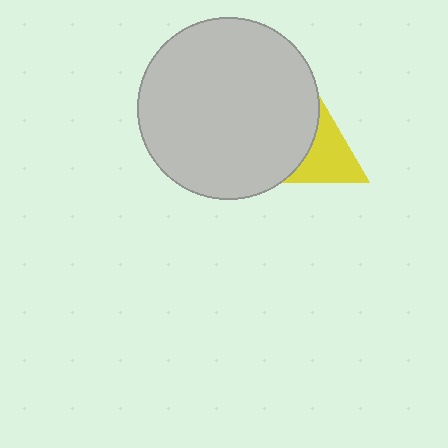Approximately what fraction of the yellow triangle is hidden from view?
Roughly 57% of the yellow triangle is hidden behind the light gray circle.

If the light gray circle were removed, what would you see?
You would see the complete yellow triangle.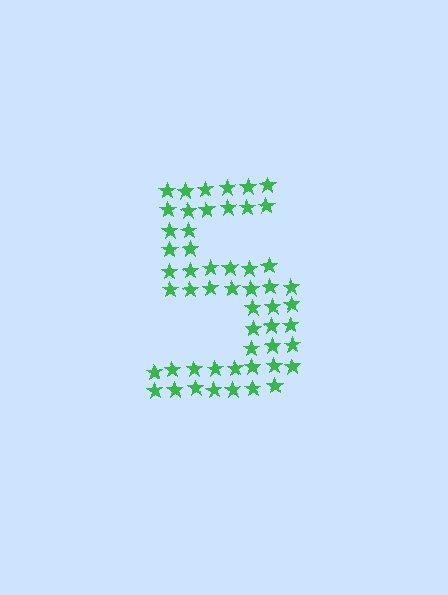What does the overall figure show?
The overall figure shows the digit 5.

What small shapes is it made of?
It is made of small stars.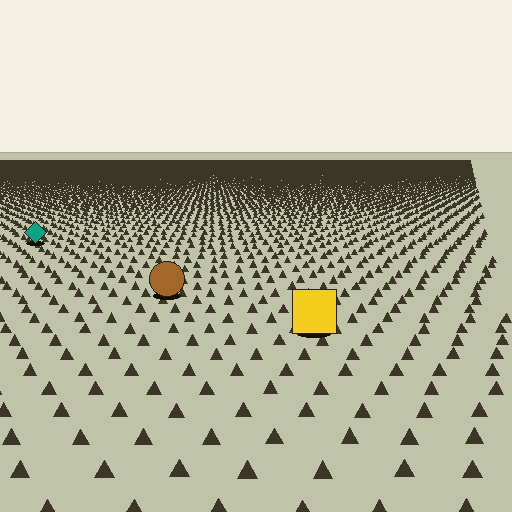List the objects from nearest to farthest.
From nearest to farthest: the yellow square, the brown circle, the teal diamond.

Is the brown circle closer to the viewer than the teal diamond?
Yes. The brown circle is closer — you can tell from the texture gradient: the ground texture is coarser near it.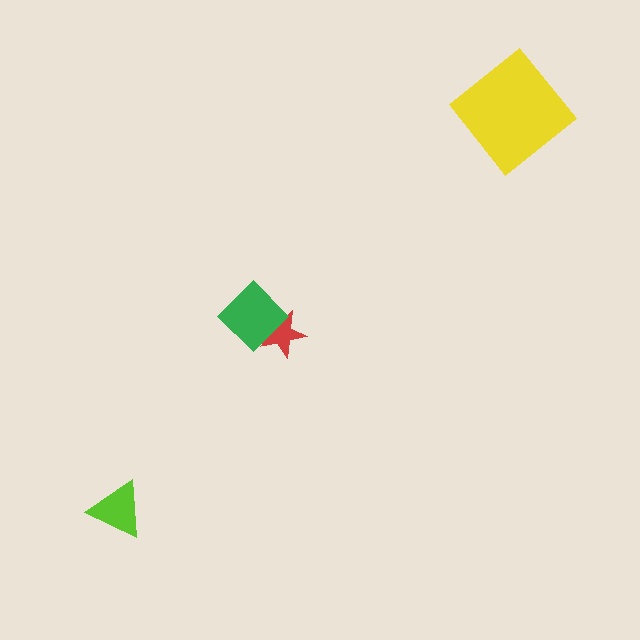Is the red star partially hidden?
Yes, it is partially covered by another shape.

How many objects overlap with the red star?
1 object overlaps with the red star.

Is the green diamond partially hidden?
No, no other shape covers it.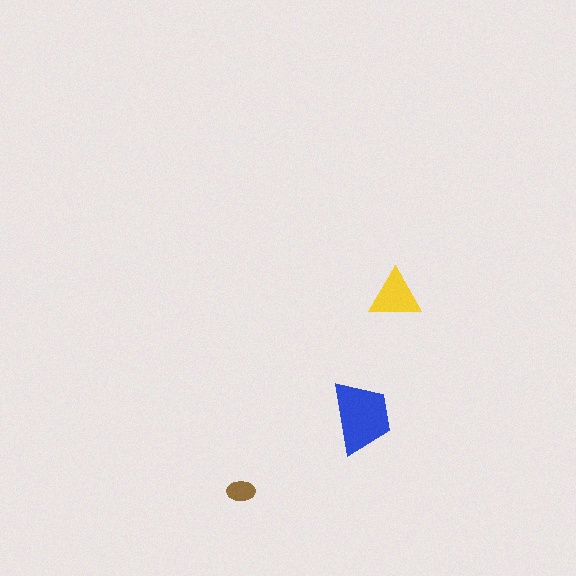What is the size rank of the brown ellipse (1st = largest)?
3rd.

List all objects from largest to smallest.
The blue trapezoid, the yellow triangle, the brown ellipse.